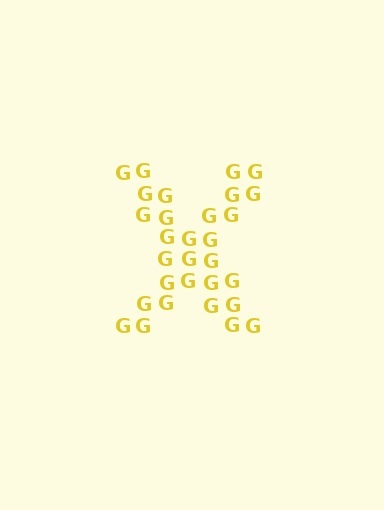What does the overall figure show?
The overall figure shows the letter X.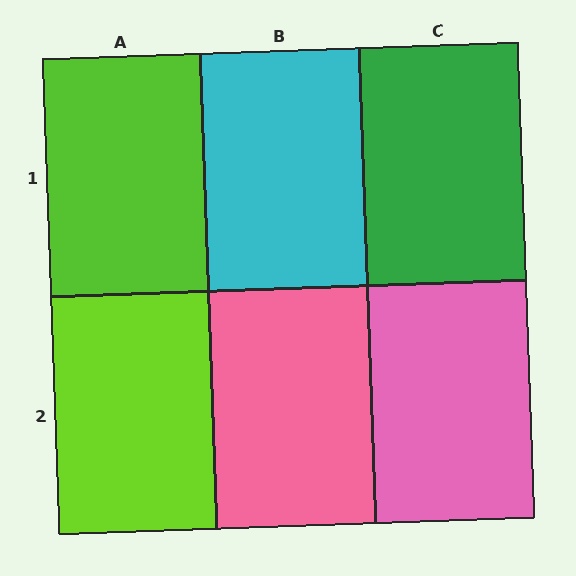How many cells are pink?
2 cells are pink.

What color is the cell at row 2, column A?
Lime.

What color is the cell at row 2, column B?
Pink.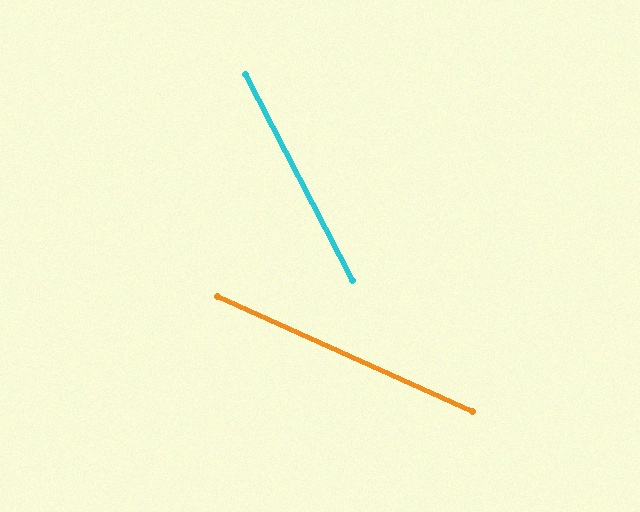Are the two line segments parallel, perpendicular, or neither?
Neither parallel nor perpendicular — they differ by about 38°.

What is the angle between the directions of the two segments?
Approximately 38 degrees.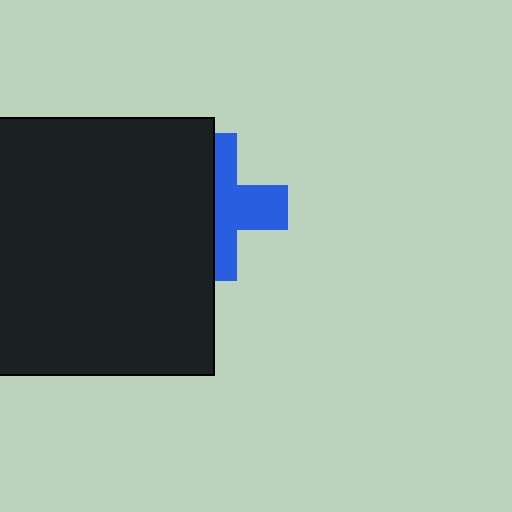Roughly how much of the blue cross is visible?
About half of it is visible (roughly 49%).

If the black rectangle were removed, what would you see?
You would see the complete blue cross.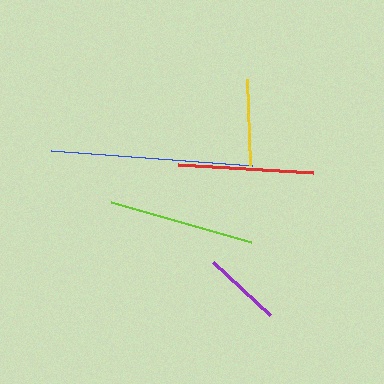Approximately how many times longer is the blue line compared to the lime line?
The blue line is approximately 1.4 times the length of the lime line.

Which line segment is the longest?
The blue line is the longest at approximately 202 pixels.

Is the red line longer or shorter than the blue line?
The blue line is longer than the red line.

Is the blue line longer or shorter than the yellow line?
The blue line is longer than the yellow line.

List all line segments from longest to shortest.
From longest to shortest: blue, lime, red, yellow, purple.